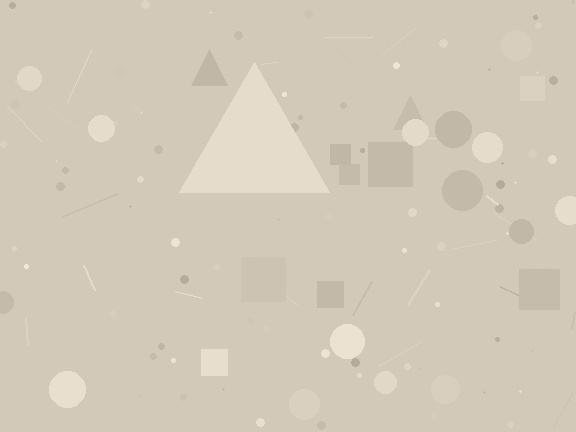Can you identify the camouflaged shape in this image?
The camouflaged shape is a triangle.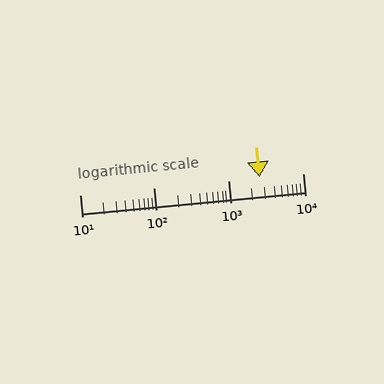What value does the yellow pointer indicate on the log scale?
The pointer indicates approximately 2600.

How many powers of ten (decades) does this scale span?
The scale spans 3 decades, from 10 to 10000.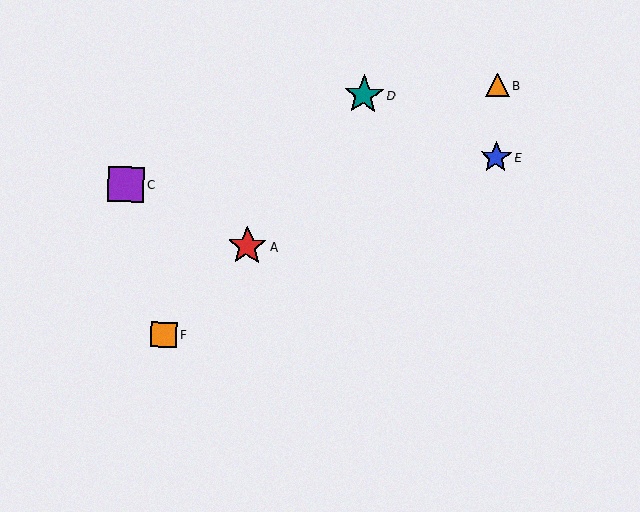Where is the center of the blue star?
The center of the blue star is at (496, 157).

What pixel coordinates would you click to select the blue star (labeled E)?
Click at (496, 157) to select the blue star E.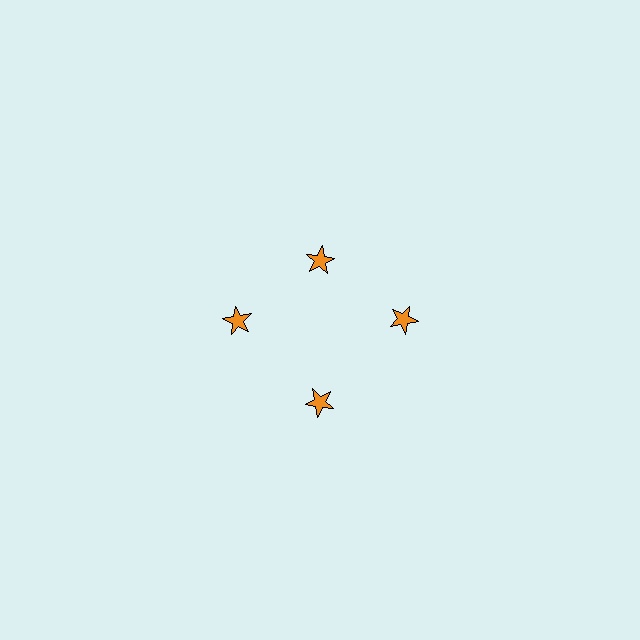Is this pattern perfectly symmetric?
No. The 4 orange stars are arranged in a ring, but one element near the 12 o'clock position is pulled inward toward the center, breaking the 4-fold rotational symmetry.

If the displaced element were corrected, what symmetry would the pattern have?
It would have 4-fold rotational symmetry — the pattern would map onto itself every 90 degrees.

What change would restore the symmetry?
The symmetry would be restored by moving it outward, back onto the ring so that all 4 stars sit at equal angles and equal distance from the center.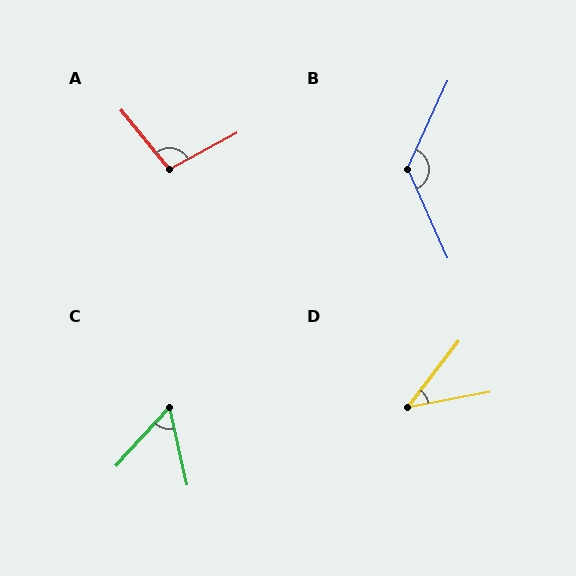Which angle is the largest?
B, at approximately 131 degrees.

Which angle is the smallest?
D, at approximately 41 degrees.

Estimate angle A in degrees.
Approximately 101 degrees.